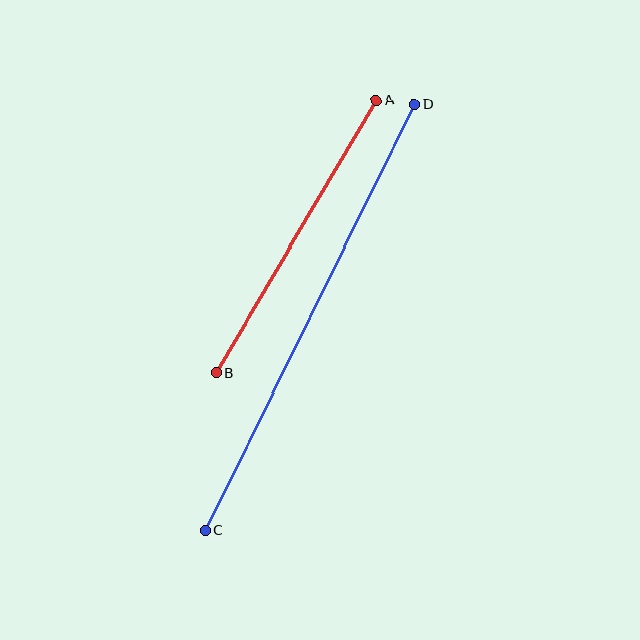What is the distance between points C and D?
The distance is approximately 474 pixels.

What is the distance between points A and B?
The distance is approximately 316 pixels.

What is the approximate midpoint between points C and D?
The midpoint is at approximately (310, 317) pixels.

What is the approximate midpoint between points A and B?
The midpoint is at approximately (297, 236) pixels.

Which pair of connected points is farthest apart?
Points C and D are farthest apart.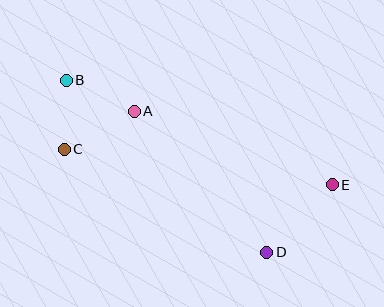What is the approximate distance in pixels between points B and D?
The distance between B and D is approximately 264 pixels.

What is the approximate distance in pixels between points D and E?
The distance between D and E is approximately 94 pixels.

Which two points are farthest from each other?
Points B and E are farthest from each other.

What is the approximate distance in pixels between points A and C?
The distance between A and C is approximately 80 pixels.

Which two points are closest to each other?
Points B and C are closest to each other.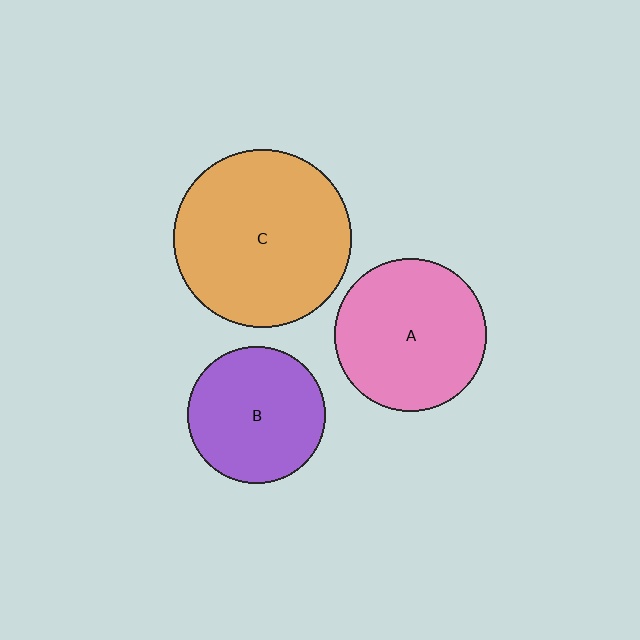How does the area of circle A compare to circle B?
Approximately 1.2 times.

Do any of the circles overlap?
No, none of the circles overlap.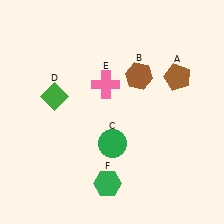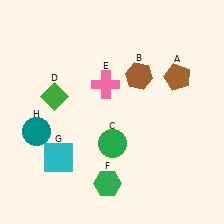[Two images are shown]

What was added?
A cyan square (G), a teal circle (H) were added in Image 2.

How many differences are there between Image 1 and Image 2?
There are 2 differences between the two images.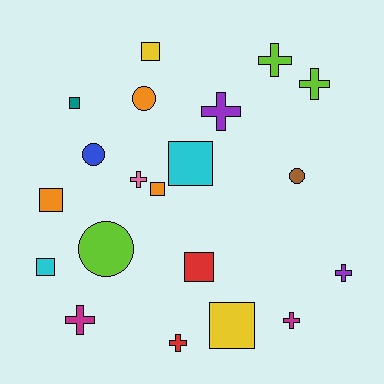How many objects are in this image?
There are 20 objects.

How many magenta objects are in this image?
There are 2 magenta objects.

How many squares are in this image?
There are 8 squares.